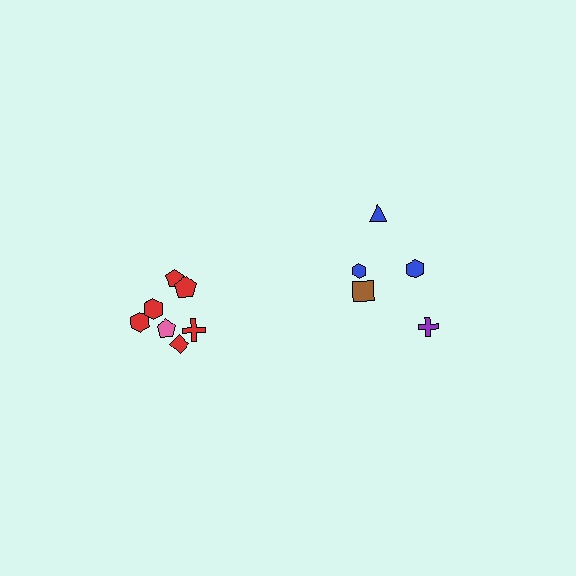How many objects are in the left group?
There are 7 objects.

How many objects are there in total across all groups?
There are 12 objects.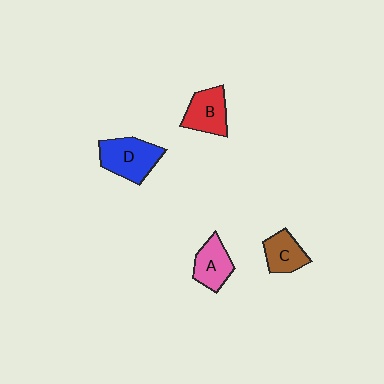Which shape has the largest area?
Shape D (blue).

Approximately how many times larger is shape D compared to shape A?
Approximately 1.3 times.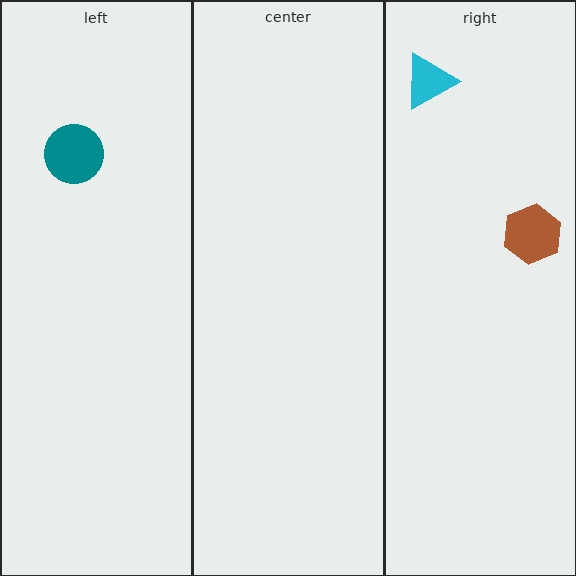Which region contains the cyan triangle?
The right region.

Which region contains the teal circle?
The left region.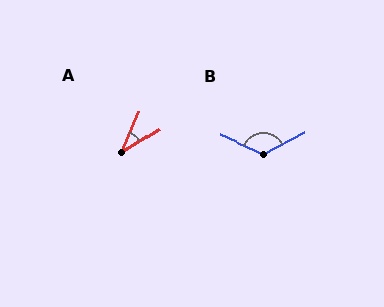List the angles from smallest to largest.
A (35°), B (128°).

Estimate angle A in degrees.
Approximately 35 degrees.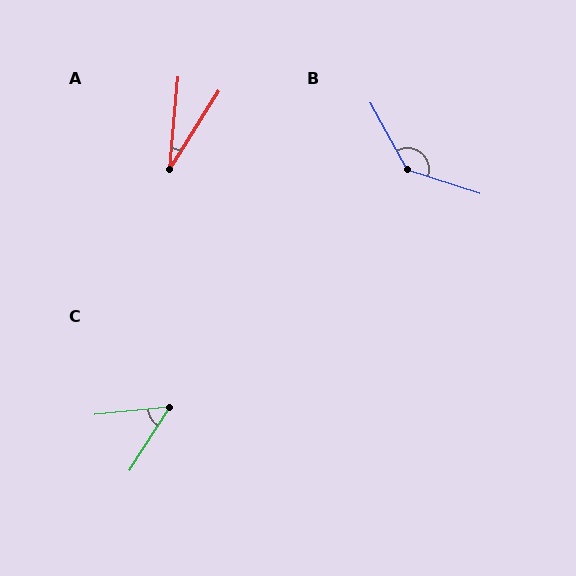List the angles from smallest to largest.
A (27°), C (52°), B (136°).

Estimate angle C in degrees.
Approximately 52 degrees.